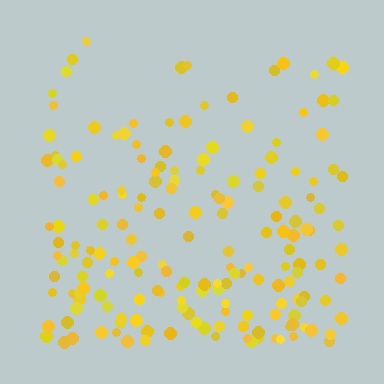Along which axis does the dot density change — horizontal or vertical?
Vertical.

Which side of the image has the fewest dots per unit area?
The top.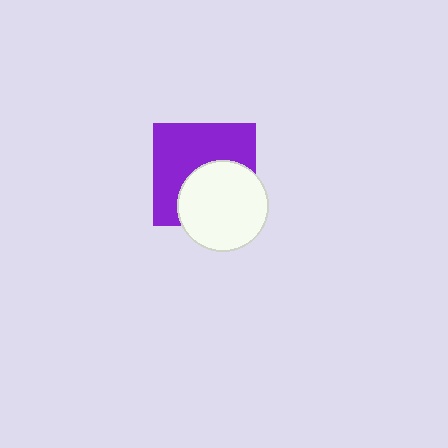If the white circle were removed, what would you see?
You would see the complete purple square.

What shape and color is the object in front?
The object in front is a white circle.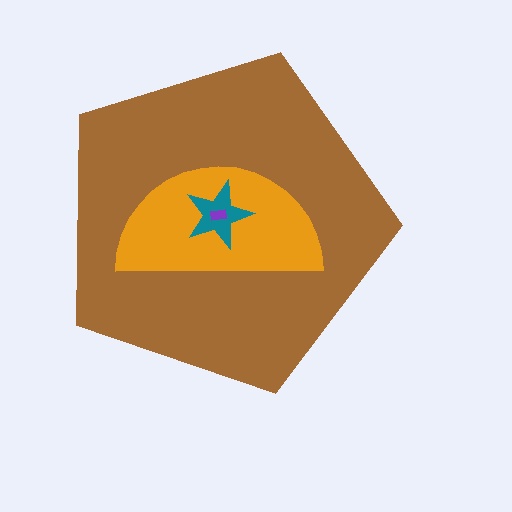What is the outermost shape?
The brown pentagon.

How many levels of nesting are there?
4.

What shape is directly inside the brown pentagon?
The orange semicircle.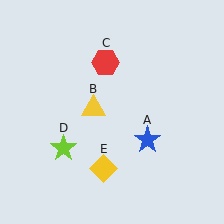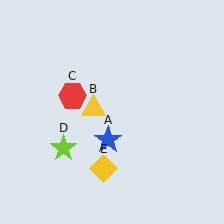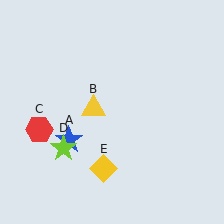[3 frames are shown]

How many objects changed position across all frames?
2 objects changed position: blue star (object A), red hexagon (object C).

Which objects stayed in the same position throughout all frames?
Yellow triangle (object B) and lime star (object D) and yellow diamond (object E) remained stationary.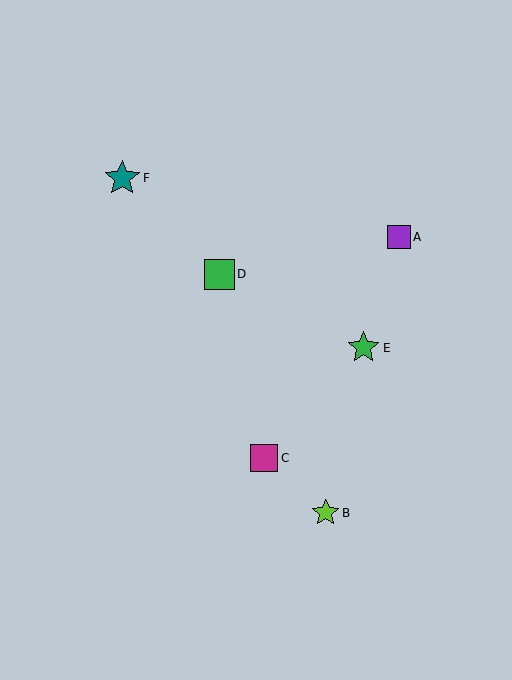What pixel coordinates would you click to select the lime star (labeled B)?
Click at (326, 513) to select the lime star B.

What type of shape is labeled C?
Shape C is a magenta square.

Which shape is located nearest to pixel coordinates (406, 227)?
The purple square (labeled A) at (399, 237) is nearest to that location.